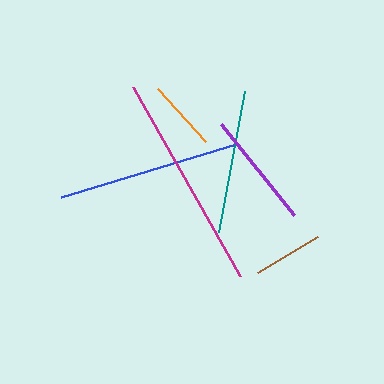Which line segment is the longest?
The magenta line is the longest at approximately 217 pixels.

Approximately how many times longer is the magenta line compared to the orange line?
The magenta line is approximately 3.0 times the length of the orange line.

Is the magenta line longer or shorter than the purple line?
The magenta line is longer than the purple line.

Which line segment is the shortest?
The brown line is the shortest at approximately 71 pixels.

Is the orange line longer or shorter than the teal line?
The teal line is longer than the orange line.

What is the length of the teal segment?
The teal segment is approximately 142 pixels long.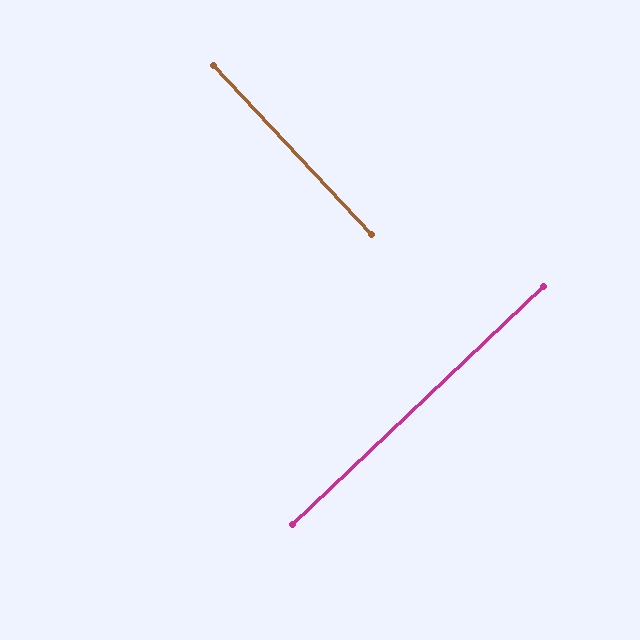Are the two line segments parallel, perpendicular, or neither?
Perpendicular — they meet at approximately 89°.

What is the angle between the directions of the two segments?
Approximately 89 degrees.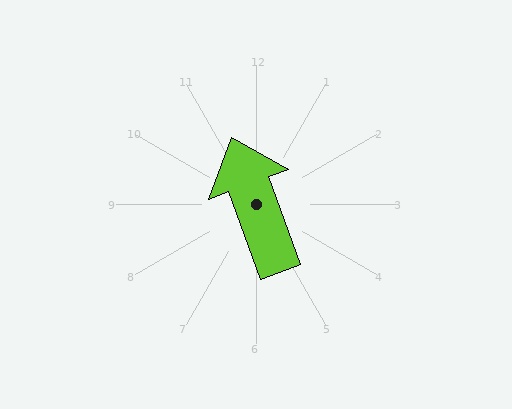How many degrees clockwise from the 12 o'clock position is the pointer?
Approximately 340 degrees.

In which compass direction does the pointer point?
North.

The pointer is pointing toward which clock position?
Roughly 11 o'clock.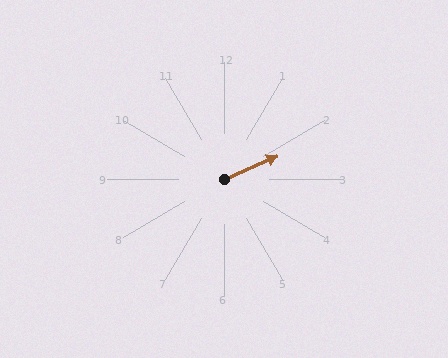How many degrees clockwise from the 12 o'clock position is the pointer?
Approximately 67 degrees.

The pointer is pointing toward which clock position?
Roughly 2 o'clock.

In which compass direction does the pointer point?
Northeast.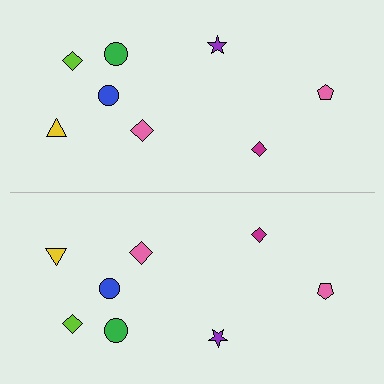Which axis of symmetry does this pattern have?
The pattern has a horizontal axis of symmetry running through the center of the image.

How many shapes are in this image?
There are 16 shapes in this image.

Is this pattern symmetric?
Yes, this pattern has bilateral (reflection) symmetry.